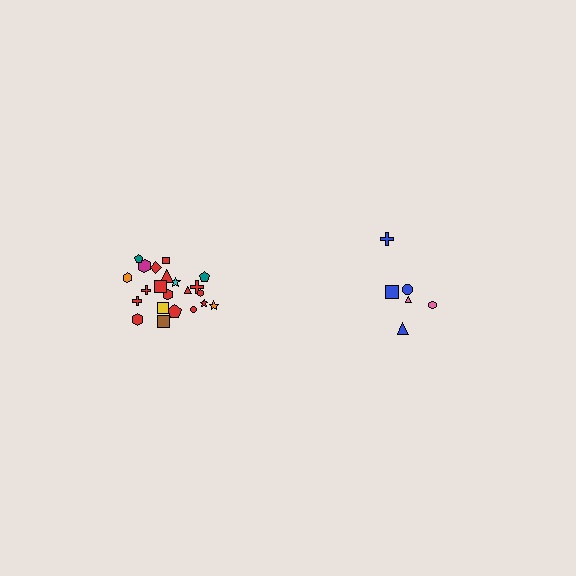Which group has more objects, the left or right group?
The left group.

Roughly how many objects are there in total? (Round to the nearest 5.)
Roughly 30 objects in total.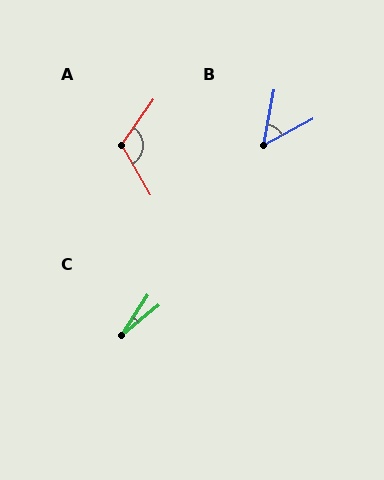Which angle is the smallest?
C, at approximately 18 degrees.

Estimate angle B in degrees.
Approximately 52 degrees.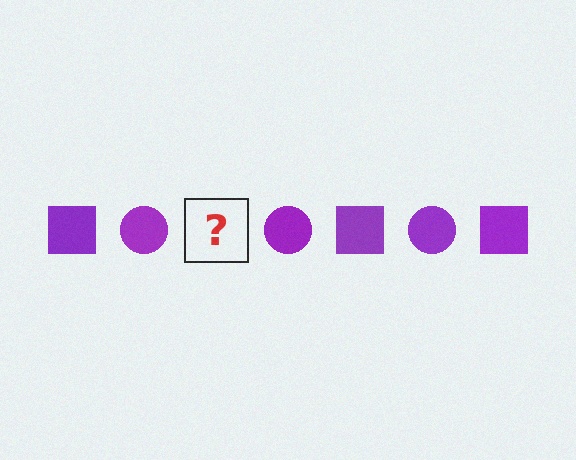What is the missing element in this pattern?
The missing element is a purple square.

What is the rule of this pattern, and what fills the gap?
The rule is that the pattern cycles through square, circle shapes in purple. The gap should be filled with a purple square.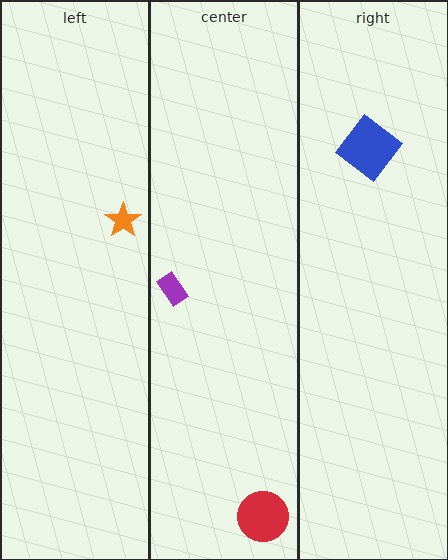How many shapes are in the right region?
1.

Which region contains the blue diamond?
The right region.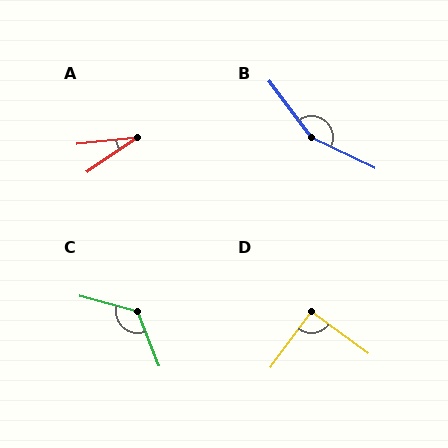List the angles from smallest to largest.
A (28°), D (90°), C (127°), B (153°).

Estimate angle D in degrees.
Approximately 90 degrees.